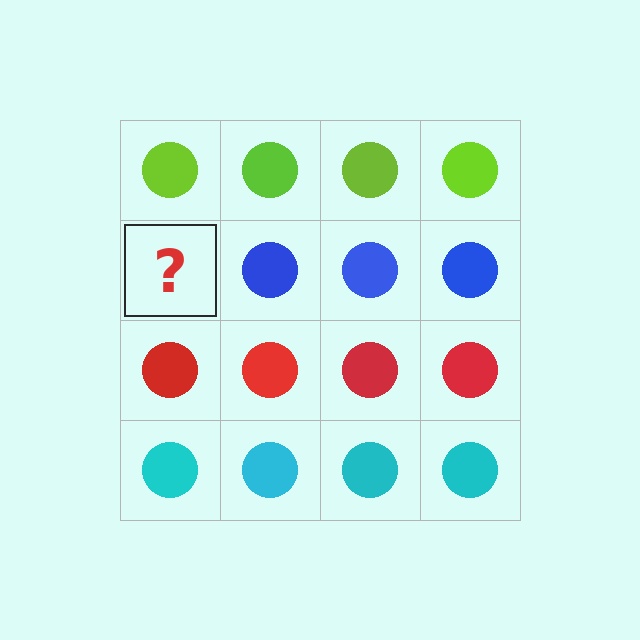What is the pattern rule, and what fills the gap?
The rule is that each row has a consistent color. The gap should be filled with a blue circle.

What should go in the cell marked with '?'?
The missing cell should contain a blue circle.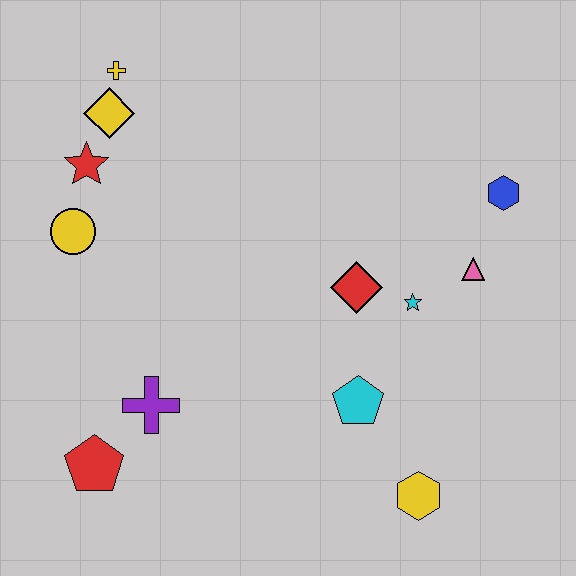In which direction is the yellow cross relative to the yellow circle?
The yellow cross is above the yellow circle.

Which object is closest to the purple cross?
The red pentagon is closest to the purple cross.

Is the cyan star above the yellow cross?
No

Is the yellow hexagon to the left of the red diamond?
No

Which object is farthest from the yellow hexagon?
The yellow cross is farthest from the yellow hexagon.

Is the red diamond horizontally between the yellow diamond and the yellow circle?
No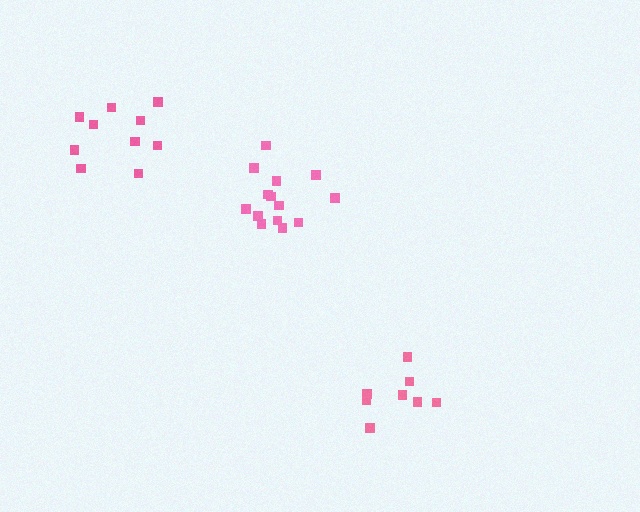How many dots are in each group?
Group 1: 14 dots, Group 2: 10 dots, Group 3: 8 dots (32 total).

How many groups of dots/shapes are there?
There are 3 groups.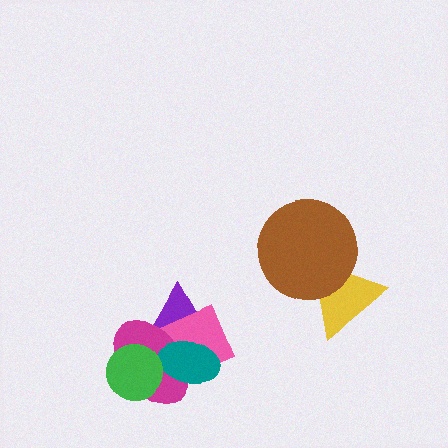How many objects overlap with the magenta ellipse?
4 objects overlap with the magenta ellipse.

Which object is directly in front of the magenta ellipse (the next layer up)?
The teal ellipse is directly in front of the magenta ellipse.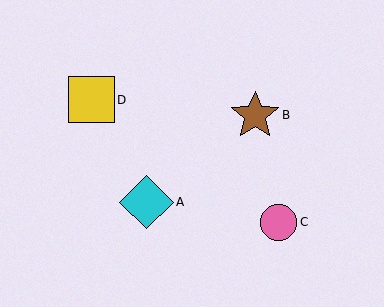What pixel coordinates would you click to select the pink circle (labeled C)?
Click at (279, 222) to select the pink circle C.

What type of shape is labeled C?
Shape C is a pink circle.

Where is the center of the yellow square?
The center of the yellow square is at (91, 100).